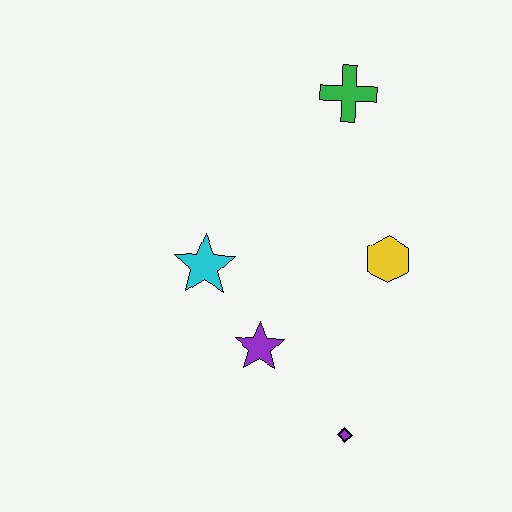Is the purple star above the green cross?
No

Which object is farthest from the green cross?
The purple diamond is farthest from the green cross.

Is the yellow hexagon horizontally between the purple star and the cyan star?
No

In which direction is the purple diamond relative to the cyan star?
The purple diamond is below the cyan star.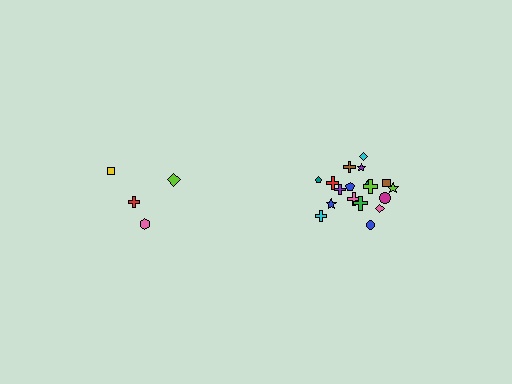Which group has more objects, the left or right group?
The right group.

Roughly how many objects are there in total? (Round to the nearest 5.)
Roughly 20 objects in total.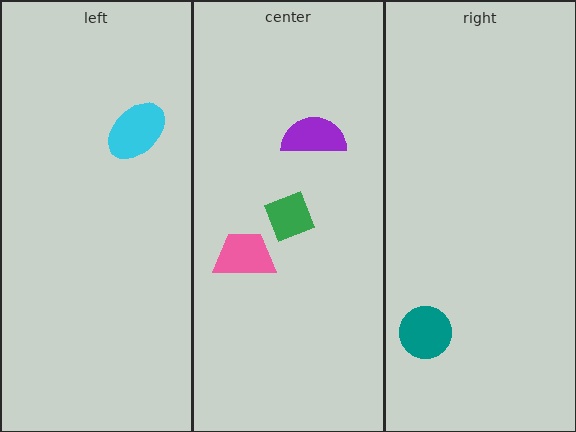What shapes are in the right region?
The teal circle.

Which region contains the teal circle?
The right region.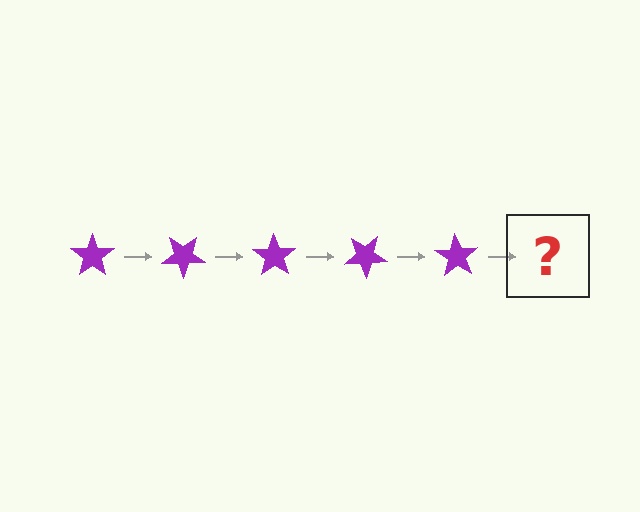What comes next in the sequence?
The next element should be a purple star rotated 175 degrees.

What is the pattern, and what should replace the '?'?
The pattern is that the star rotates 35 degrees each step. The '?' should be a purple star rotated 175 degrees.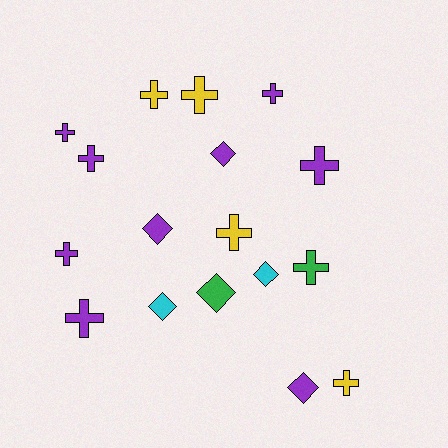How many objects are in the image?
There are 17 objects.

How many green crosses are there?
There is 1 green cross.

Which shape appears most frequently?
Cross, with 11 objects.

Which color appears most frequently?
Purple, with 9 objects.